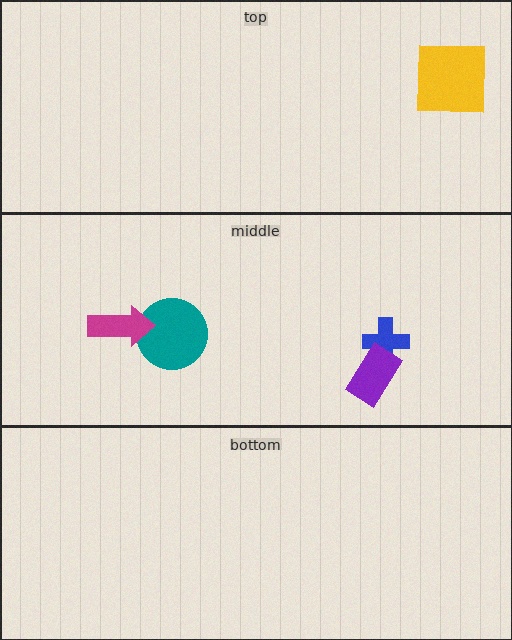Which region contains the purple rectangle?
The middle region.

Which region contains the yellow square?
The top region.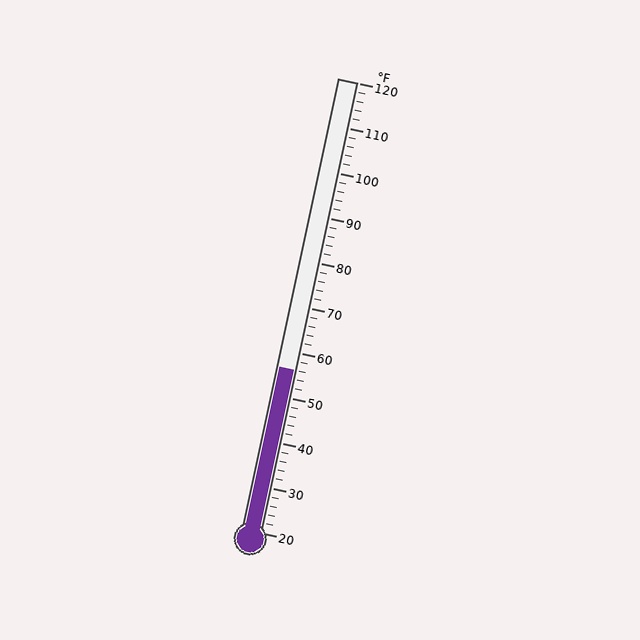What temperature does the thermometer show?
The thermometer shows approximately 56°F.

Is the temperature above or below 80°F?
The temperature is below 80°F.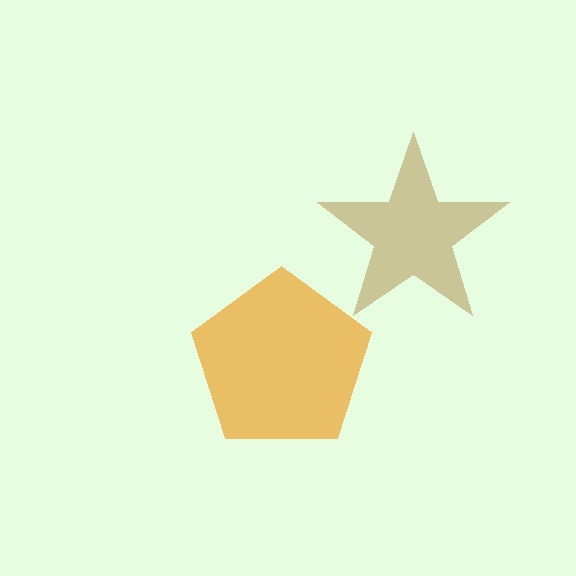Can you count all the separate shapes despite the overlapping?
Yes, there are 2 separate shapes.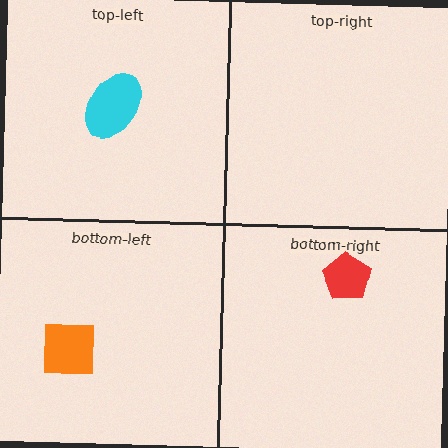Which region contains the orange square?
The bottom-left region.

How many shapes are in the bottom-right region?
1.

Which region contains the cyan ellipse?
The top-left region.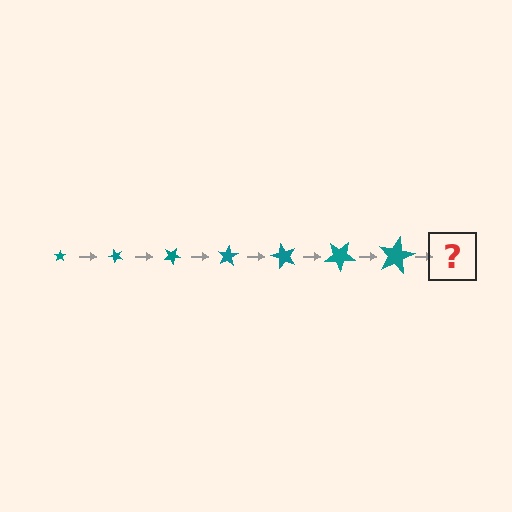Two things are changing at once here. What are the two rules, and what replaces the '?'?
The two rules are that the star grows larger each step and it rotates 50 degrees each step. The '?' should be a star, larger than the previous one and rotated 350 degrees from the start.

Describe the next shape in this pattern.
It should be a star, larger than the previous one and rotated 350 degrees from the start.